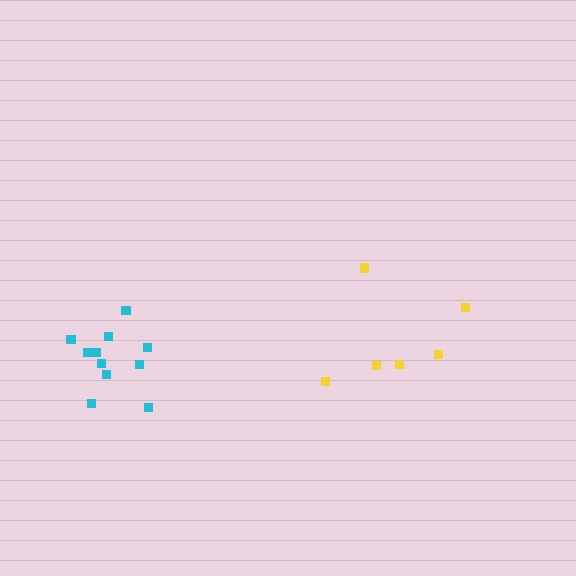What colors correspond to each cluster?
The clusters are colored: yellow, cyan.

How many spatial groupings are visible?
There are 2 spatial groupings.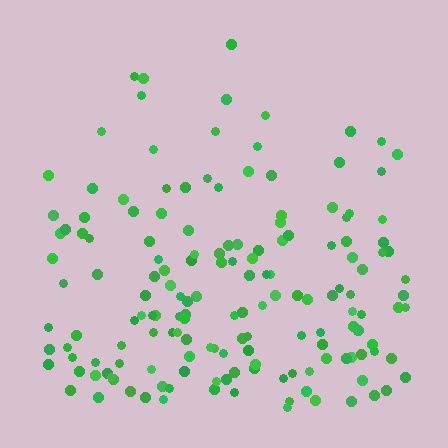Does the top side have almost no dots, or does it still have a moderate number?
Still a moderate number, just noticeably fewer than the bottom.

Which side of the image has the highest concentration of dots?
The bottom.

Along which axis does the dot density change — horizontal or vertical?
Vertical.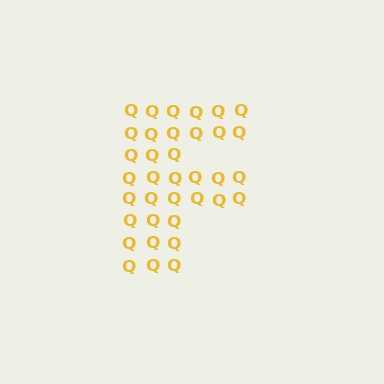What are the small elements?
The small elements are letter Q's.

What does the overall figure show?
The overall figure shows the letter F.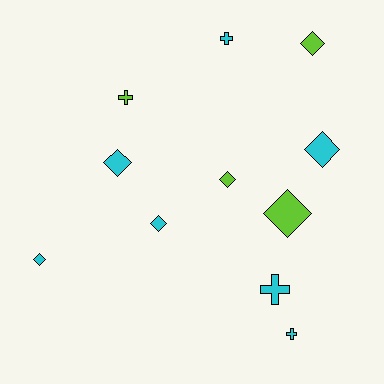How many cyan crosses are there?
There are 3 cyan crosses.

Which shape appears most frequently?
Diamond, with 7 objects.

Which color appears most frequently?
Cyan, with 7 objects.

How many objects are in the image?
There are 11 objects.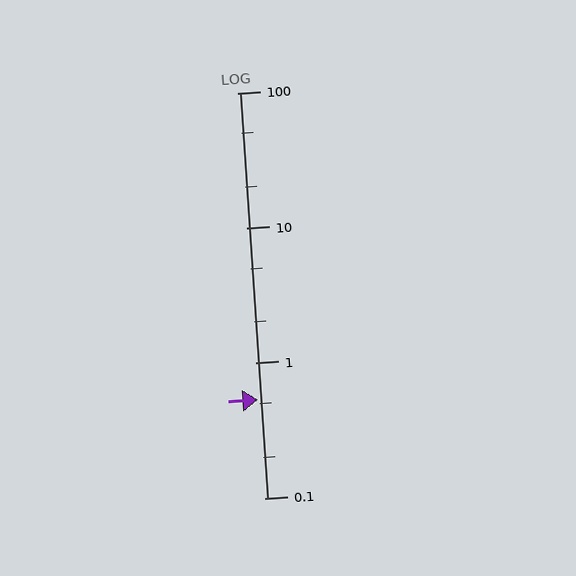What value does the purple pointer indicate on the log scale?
The pointer indicates approximately 0.53.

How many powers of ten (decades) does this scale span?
The scale spans 3 decades, from 0.1 to 100.